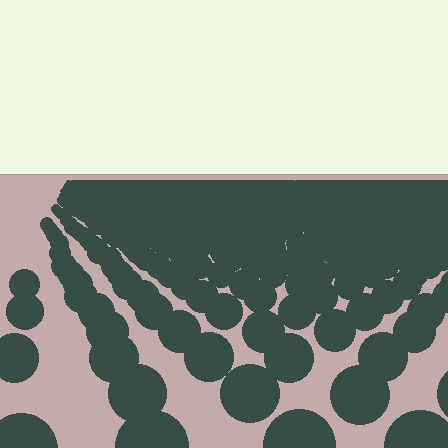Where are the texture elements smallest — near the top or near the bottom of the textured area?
Near the top.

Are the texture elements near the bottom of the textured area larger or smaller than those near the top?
Larger. Near the bottom, elements are closer to the viewer and appear at a bigger on-screen size.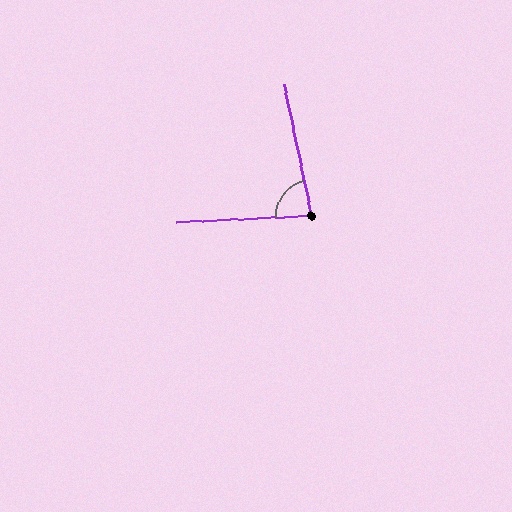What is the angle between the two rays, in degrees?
Approximately 81 degrees.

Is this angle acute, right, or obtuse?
It is acute.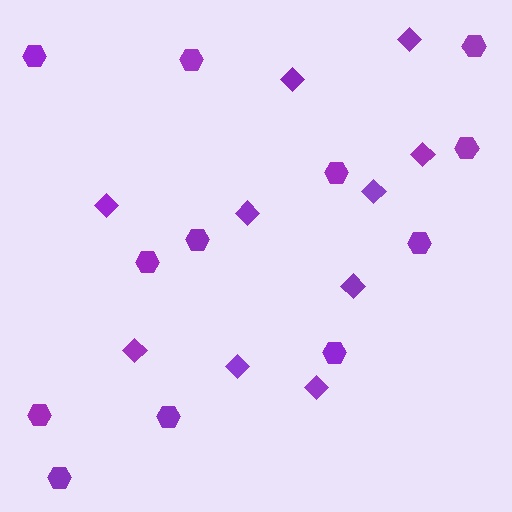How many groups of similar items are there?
There are 2 groups: one group of diamonds (10) and one group of hexagons (12).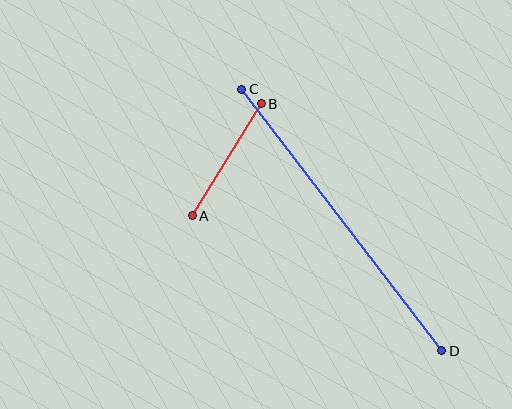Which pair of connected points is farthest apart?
Points C and D are farthest apart.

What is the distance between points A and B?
The distance is approximately 132 pixels.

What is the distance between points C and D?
The distance is approximately 329 pixels.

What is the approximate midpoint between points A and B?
The midpoint is at approximately (227, 160) pixels.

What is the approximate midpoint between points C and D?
The midpoint is at approximately (342, 220) pixels.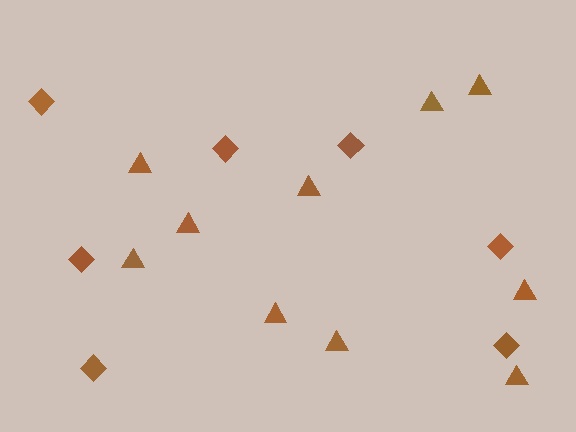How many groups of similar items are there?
There are 2 groups: one group of triangles (10) and one group of diamonds (7).